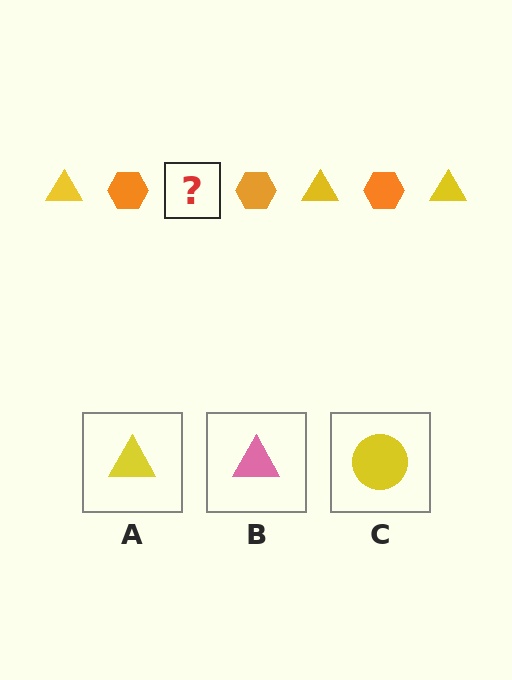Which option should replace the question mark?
Option A.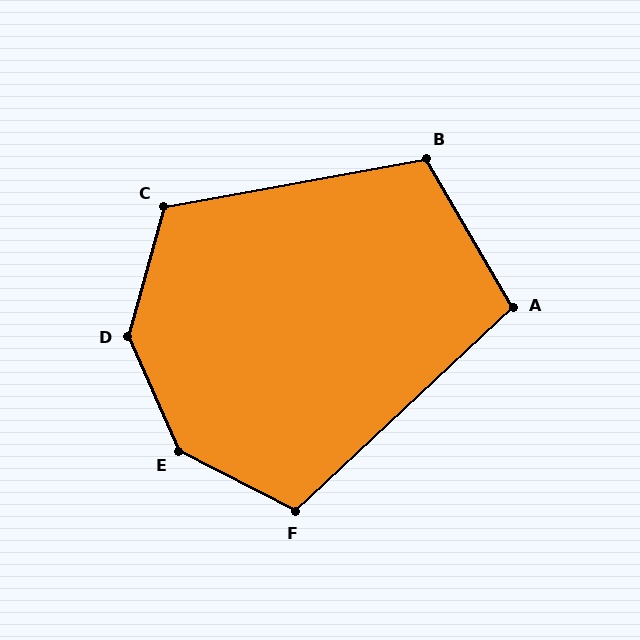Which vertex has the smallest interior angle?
A, at approximately 103 degrees.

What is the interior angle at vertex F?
Approximately 110 degrees (obtuse).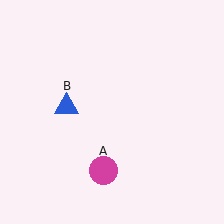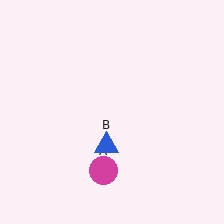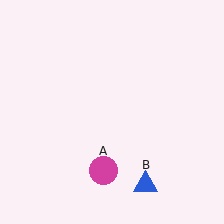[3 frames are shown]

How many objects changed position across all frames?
1 object changed position: blue triangle (object B).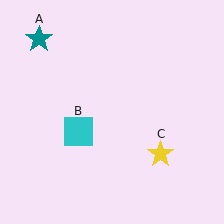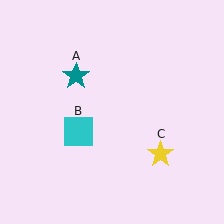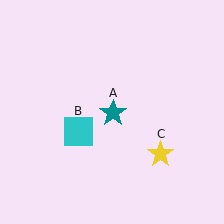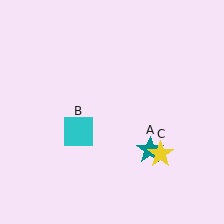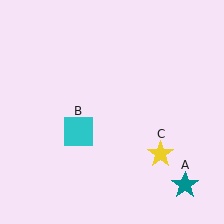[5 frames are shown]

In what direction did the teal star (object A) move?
The teal star (object A) moved down and to the right.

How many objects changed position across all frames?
1 object changed position: teal star (object A).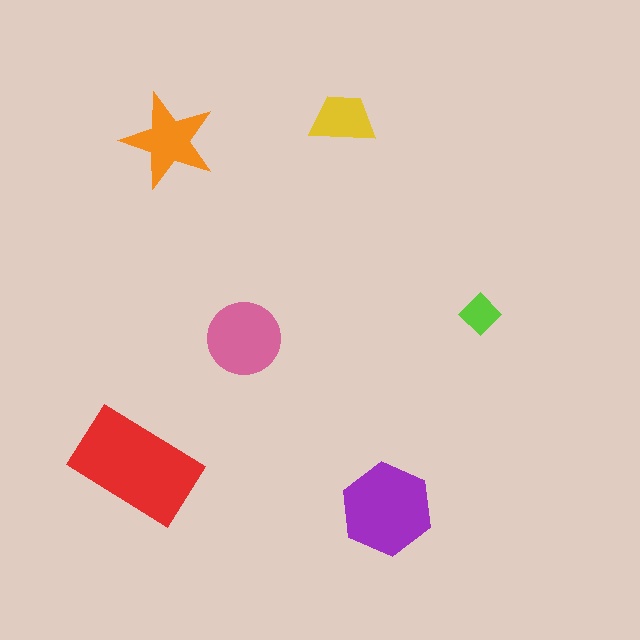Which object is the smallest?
The lime diamond.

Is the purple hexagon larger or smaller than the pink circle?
Larger.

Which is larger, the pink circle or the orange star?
The pink circle.